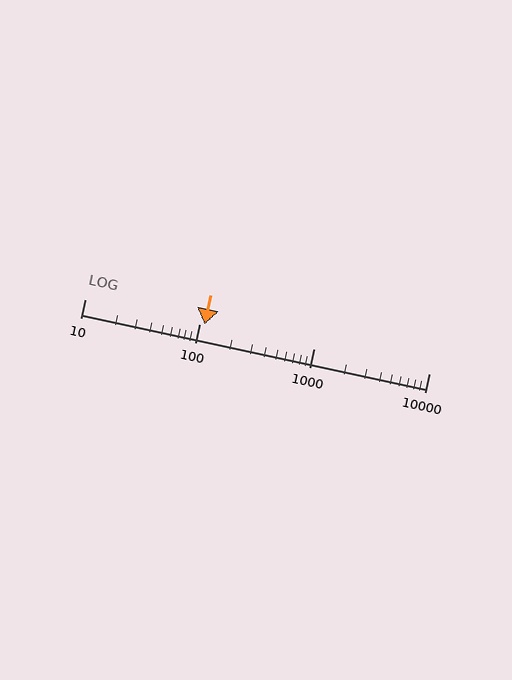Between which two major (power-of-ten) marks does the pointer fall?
The pointer is between 100 and 1000.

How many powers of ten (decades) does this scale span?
The scale spans 3 decades, from 10 to 10000.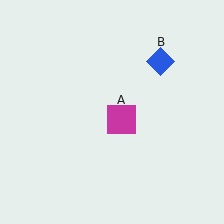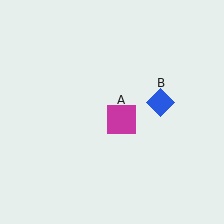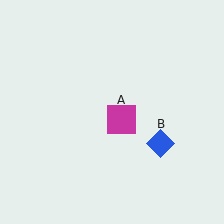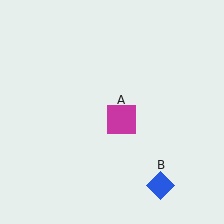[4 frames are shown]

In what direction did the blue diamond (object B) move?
The blue diamond (object B) moved down.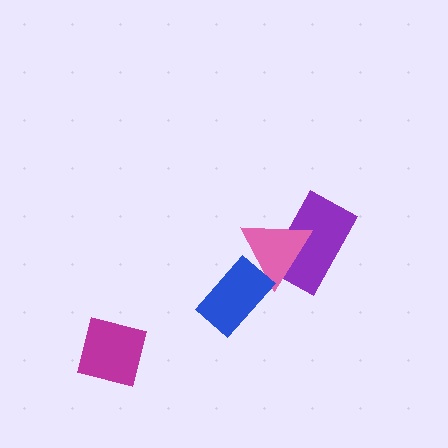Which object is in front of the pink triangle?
The blue rectangle is in front of the pink triangle.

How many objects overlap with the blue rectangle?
1 object overlaps with the blue rectangle.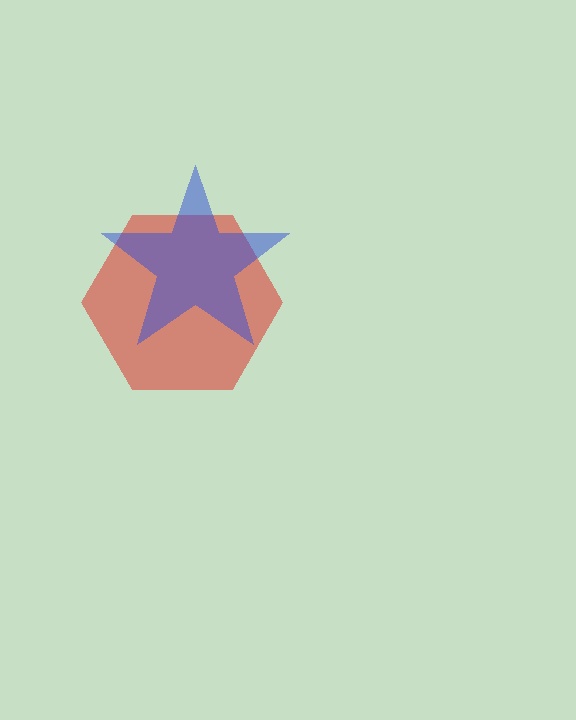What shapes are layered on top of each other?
The layered shapes are: a red hexagon, a blue star.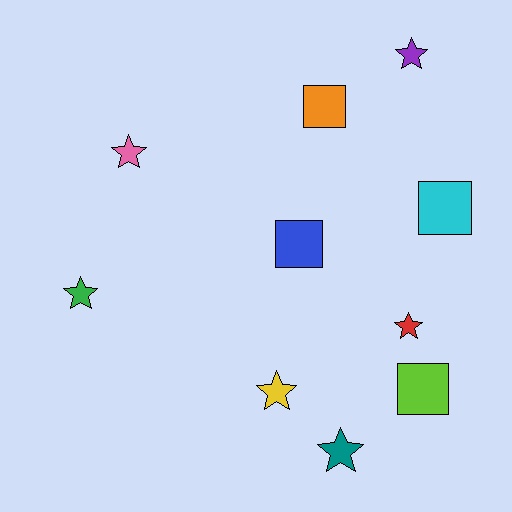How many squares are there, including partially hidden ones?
There are 4 squares.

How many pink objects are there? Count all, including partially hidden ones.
There is 1 pink object.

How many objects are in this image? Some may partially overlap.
There are 10 objects.